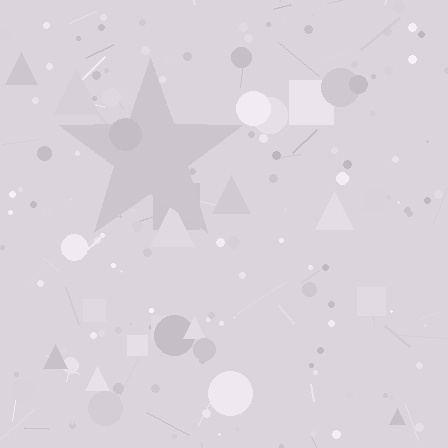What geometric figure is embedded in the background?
A star is embedded in the background.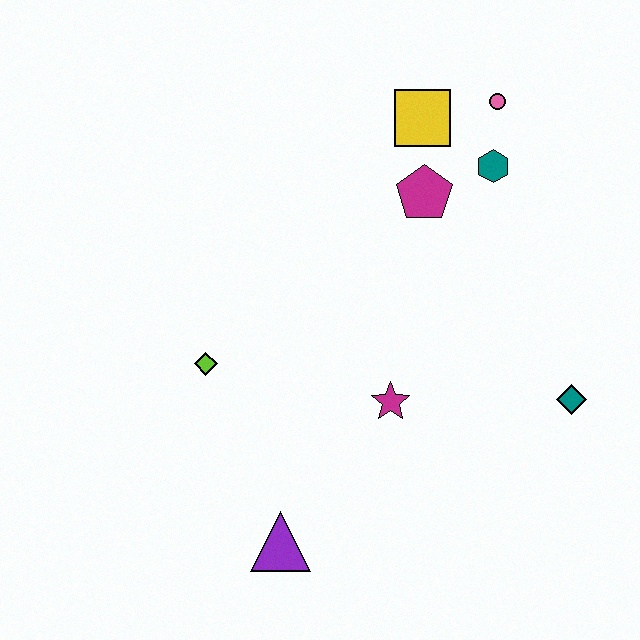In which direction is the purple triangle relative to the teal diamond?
The purple triangle is to the left of the teal diamond.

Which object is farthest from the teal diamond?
The lime diamond is farthest from the teal diamond.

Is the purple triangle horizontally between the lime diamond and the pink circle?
Yes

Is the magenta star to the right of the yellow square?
No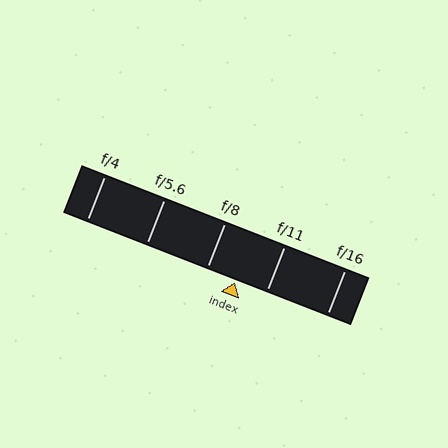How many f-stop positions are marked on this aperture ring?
There are 5 f-stop positions marked.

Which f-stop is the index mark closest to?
The index mark is closest to f/8.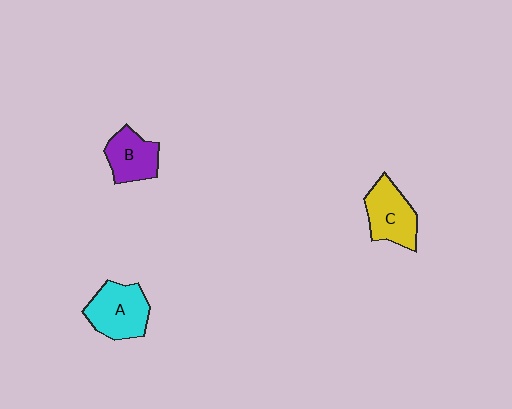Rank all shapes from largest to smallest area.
From largest to smallest: A (cyan), C (yellow), B (purple).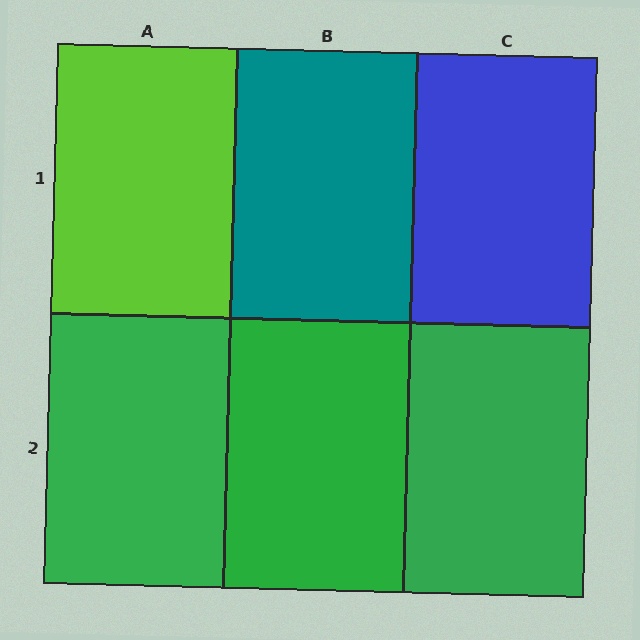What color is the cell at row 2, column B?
Green.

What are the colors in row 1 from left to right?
Lime, teal, blue.